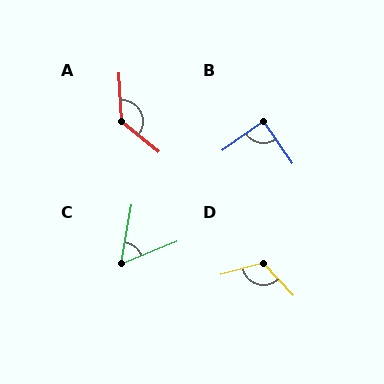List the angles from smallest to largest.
C (58°), B (88°), D (118°), A (132°).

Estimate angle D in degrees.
Approximately 118 degrees.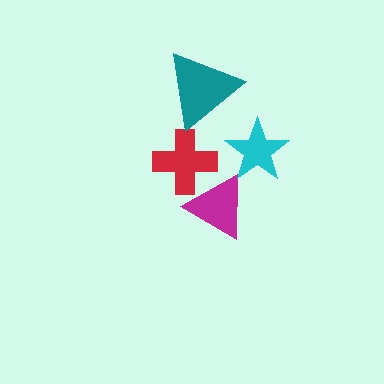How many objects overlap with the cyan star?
0 objects overlap with the cyan star.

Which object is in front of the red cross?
The magenta triangle is in front of the red cross.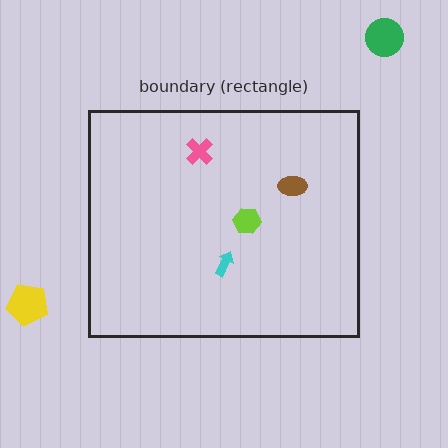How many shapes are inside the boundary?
4 inside, 2 outside.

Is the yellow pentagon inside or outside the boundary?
Outside.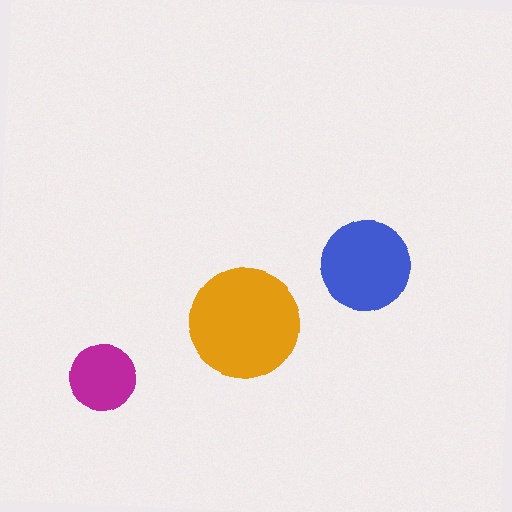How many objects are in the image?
There are 3 objects in the image.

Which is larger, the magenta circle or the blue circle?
The blue one.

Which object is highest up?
The blue circle is topmost.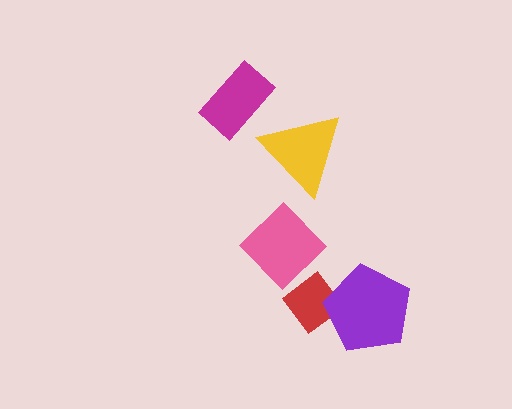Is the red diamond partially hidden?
Yes, it is partially covered by another shape.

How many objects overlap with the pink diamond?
0 objects overlap with the pink diamond.